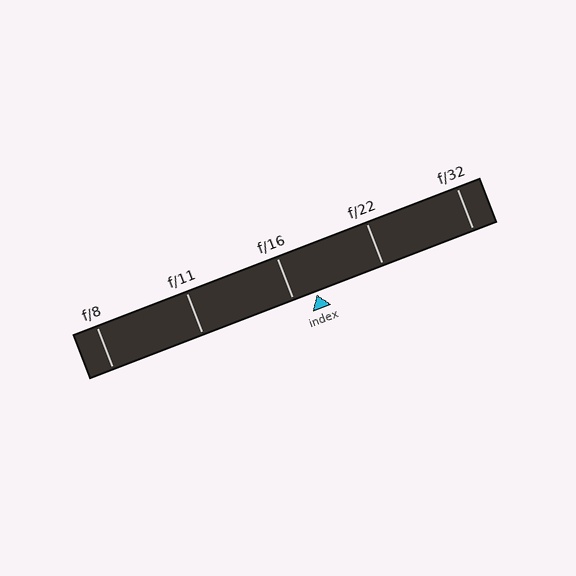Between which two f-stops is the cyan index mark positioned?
The index mark is between f/16 and f/22.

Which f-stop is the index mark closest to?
The index mark is closest to f/16.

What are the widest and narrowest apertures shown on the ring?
The widest aperture shown is f/8 and the narrowest is f/32.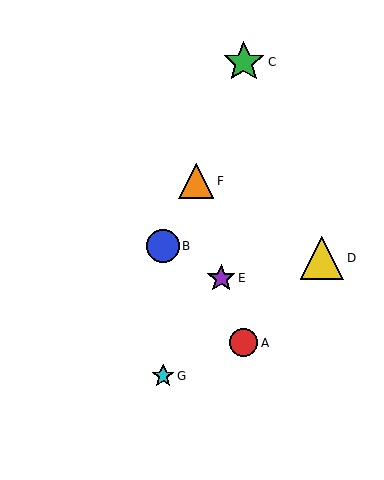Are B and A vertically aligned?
No, B is at x≈163 and A is at x≈243.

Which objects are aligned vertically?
Objects B, G are aligned vertically.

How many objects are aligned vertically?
2 objects (B, G) are aligned vertically.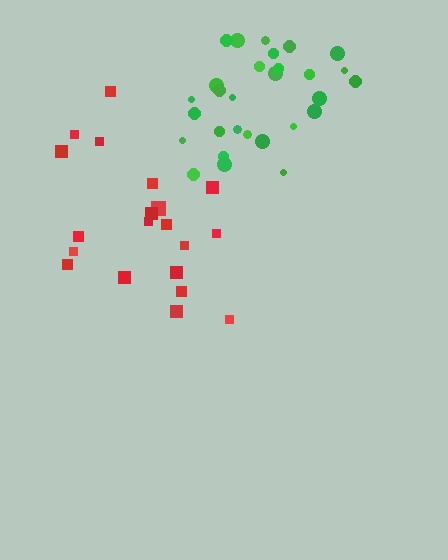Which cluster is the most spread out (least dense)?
Red.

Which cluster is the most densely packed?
Green.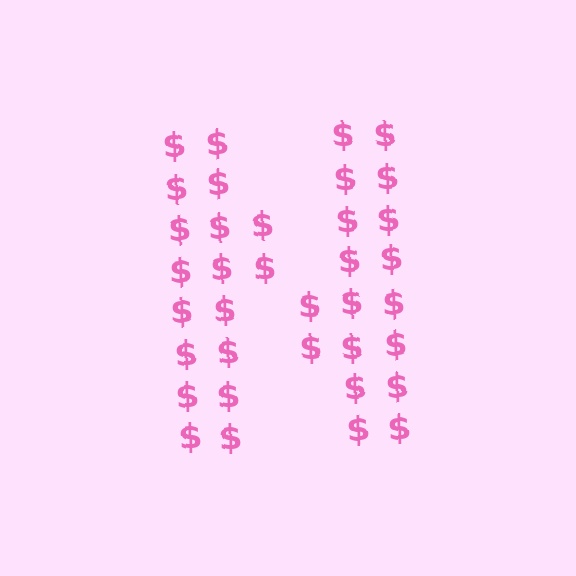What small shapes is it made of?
It is made of small dollar signs.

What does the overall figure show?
The overall figure shows the letter N.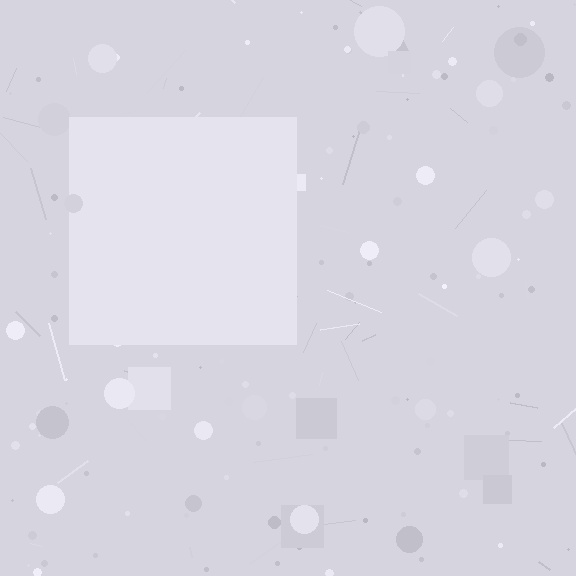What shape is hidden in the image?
A square is hidden in the image.